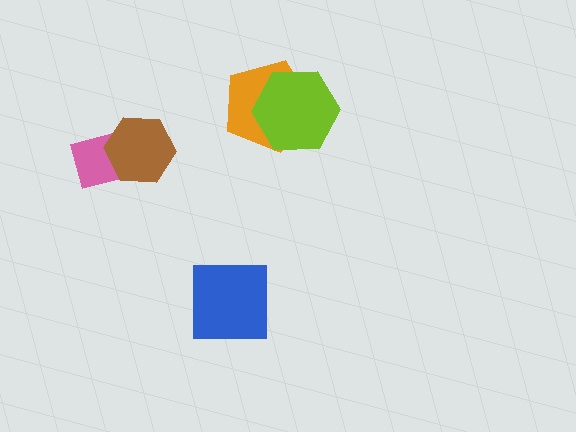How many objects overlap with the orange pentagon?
1 object overlaps with the orange pentagon.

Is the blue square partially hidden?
No, no other shape covers it.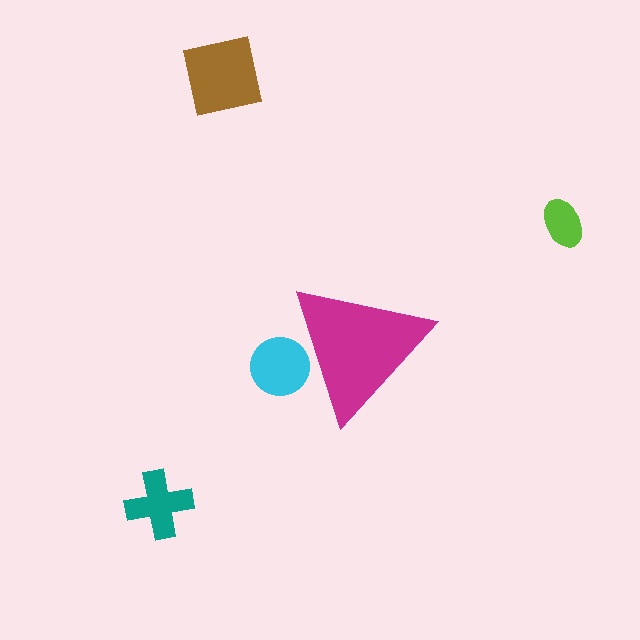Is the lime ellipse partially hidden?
No, the lime ellipse is fully visible.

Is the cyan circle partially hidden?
Yes, the cyan circle is partially hidden behind the magenta triangle.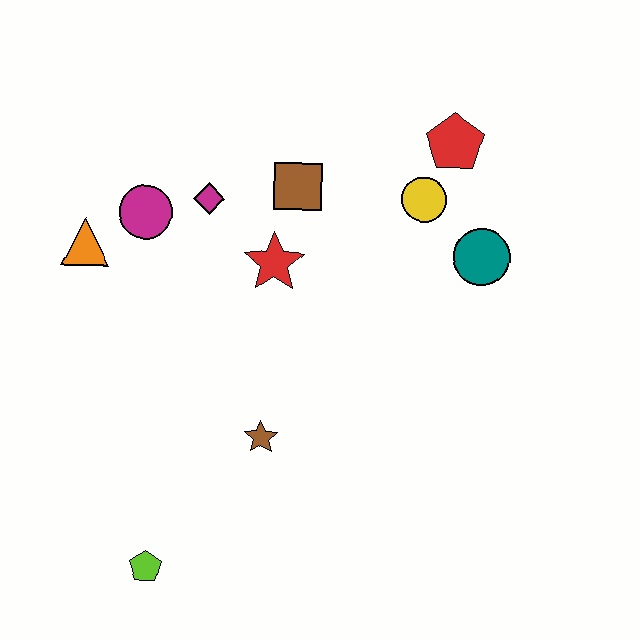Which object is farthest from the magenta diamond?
The lime pentagon is farthest from the magenta diamond.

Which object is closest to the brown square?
The red star is closest to the brown square.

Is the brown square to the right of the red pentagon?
No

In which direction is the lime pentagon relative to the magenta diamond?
The lime pentagon is below the magenta diamond.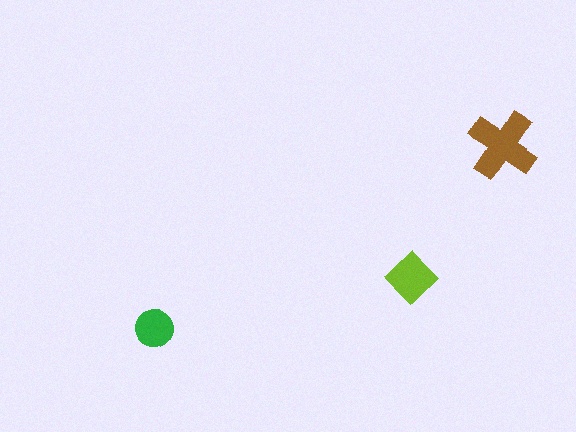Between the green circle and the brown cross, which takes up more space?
The brown cross.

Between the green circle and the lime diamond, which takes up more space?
The lime diamond.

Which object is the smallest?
The green circle.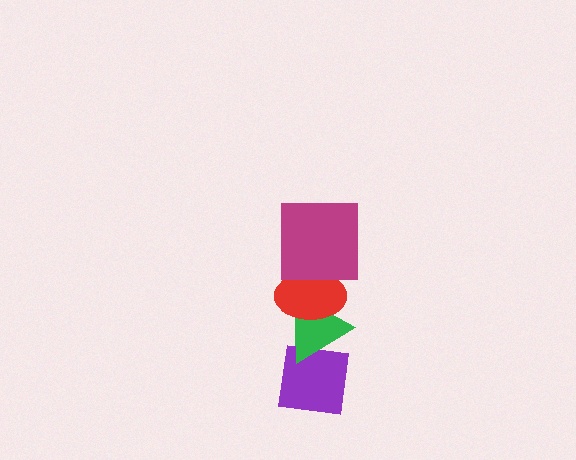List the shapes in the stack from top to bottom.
From top to bottom: the magenta square, the red ellipse, the green triangle, the purple square.